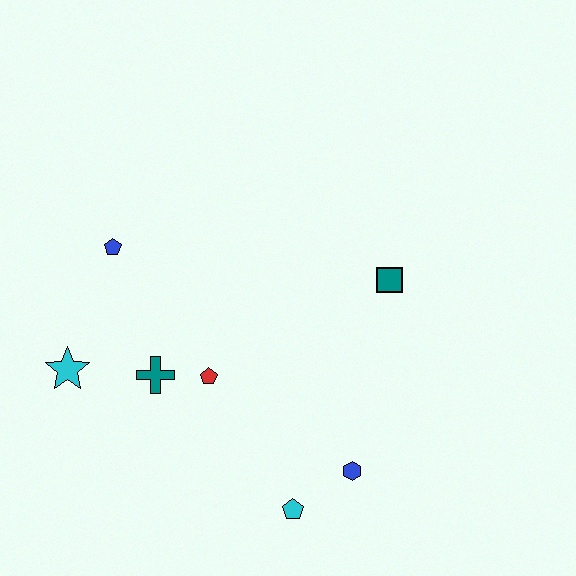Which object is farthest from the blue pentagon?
The blue hexagon is farthest from the blue pentagon.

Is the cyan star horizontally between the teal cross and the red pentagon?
No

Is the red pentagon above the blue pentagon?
No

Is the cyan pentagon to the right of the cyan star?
Yes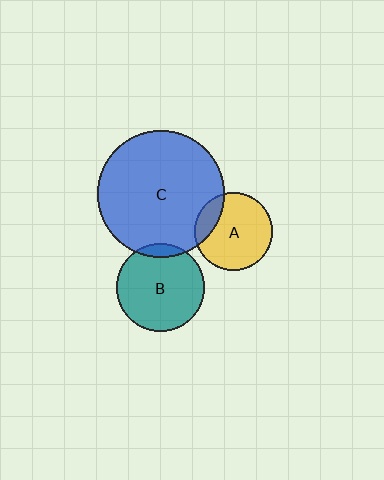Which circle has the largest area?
Circle C (blue).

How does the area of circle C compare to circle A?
Approximately 2.6 times.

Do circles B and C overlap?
Yes.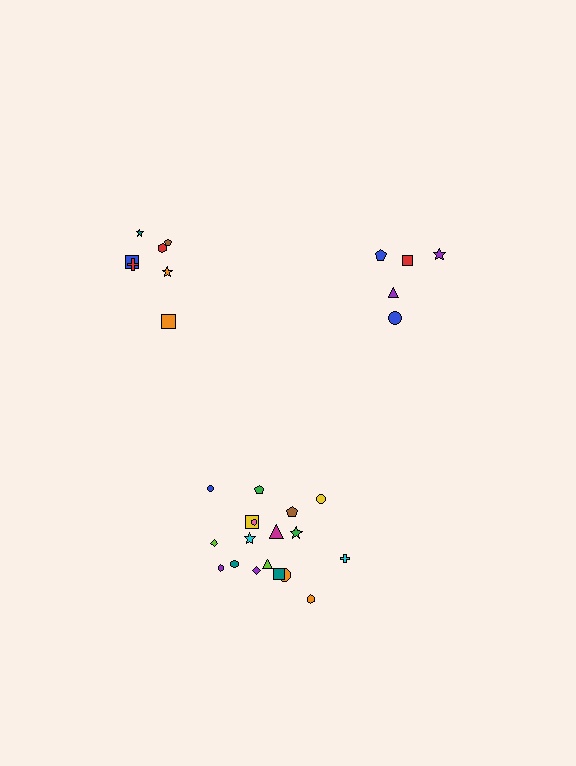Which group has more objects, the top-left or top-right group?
The top-left group.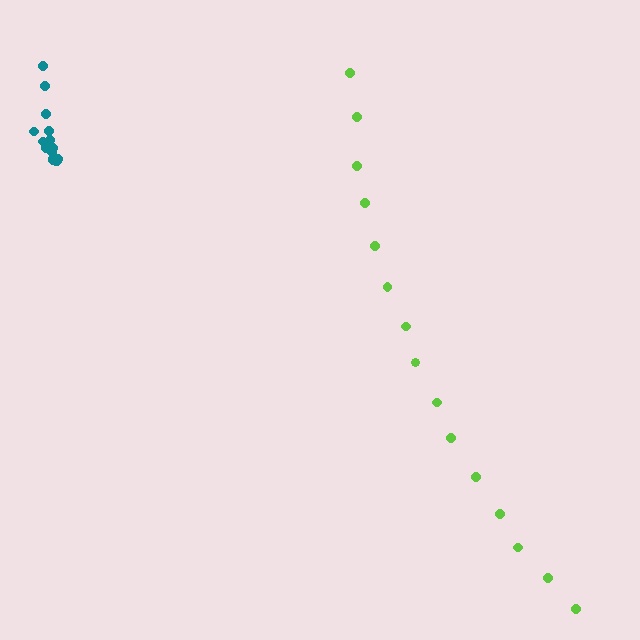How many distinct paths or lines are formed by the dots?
There are 2 distinct paths.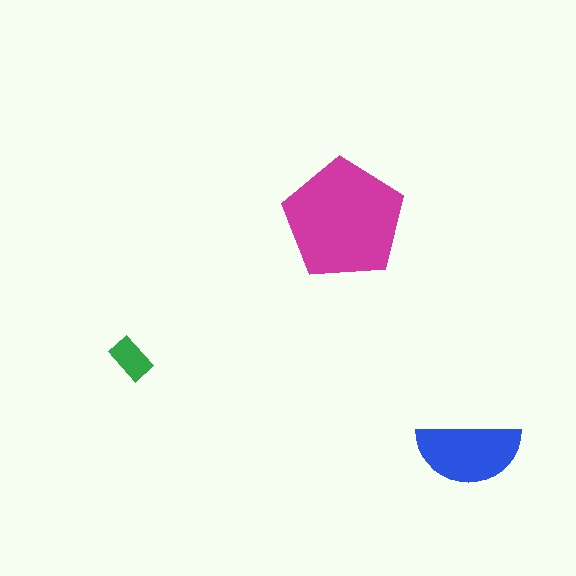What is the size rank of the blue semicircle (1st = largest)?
2nd.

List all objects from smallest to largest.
The green rectangle, the blue semicircle, the magenta pentagon.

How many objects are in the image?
There are 3 objects in the image.